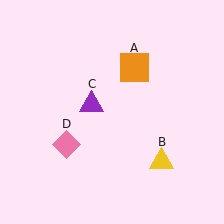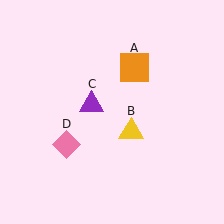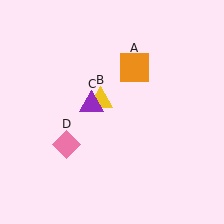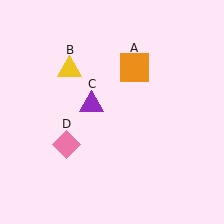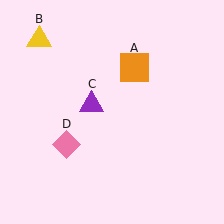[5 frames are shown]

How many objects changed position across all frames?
1 object changed position: yellow triangle (object B).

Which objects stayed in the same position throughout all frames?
Orange square (object A) and purple triangle (object C) and pink diamond (object D) remained stationary.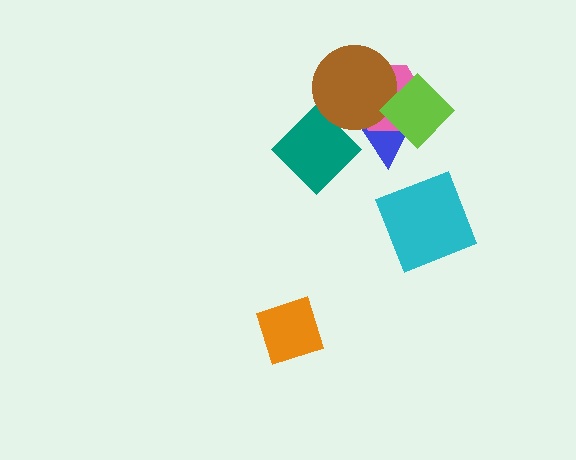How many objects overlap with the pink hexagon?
3 objects overlap with the pink hexagon.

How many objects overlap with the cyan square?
0 objects overlap with the cyan square.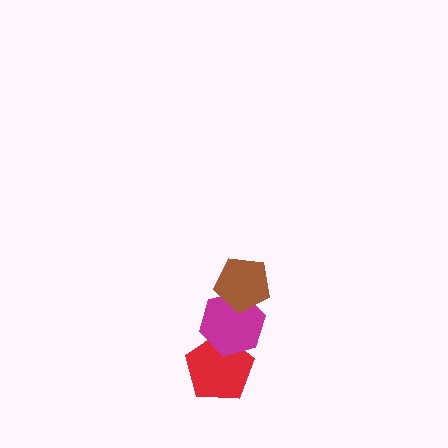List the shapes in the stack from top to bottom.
From top to bottom: the brown pentagon, the magenta hexagon, the red pentagon.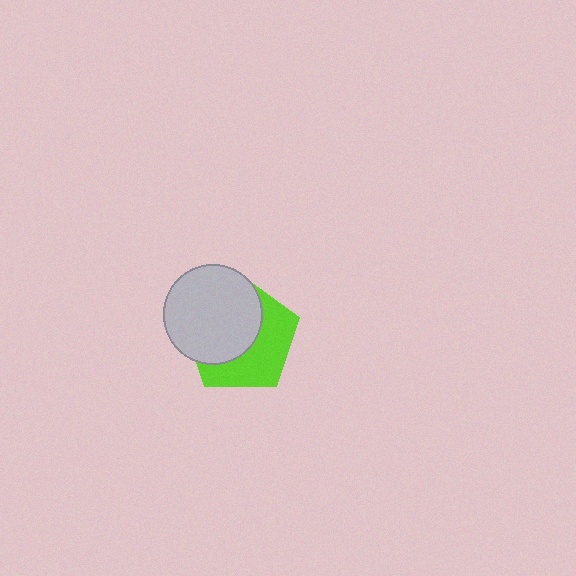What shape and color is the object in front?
The object in front is a light gray circle.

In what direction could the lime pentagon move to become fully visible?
The lime pentagon could move toward the lower-right. That would shift it out from behind the light gray circle entirely.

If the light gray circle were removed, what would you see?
You would see the complete lime pentagon.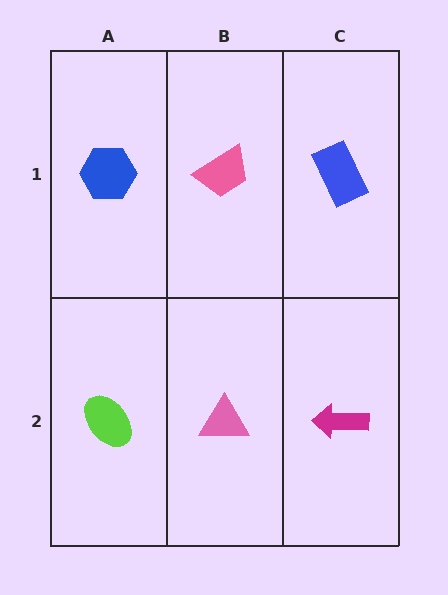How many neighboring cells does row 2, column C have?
2.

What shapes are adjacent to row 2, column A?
A blue hexagon (row 1, column A), a pink triangle (row 2, column B).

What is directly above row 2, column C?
A blue rectangle.